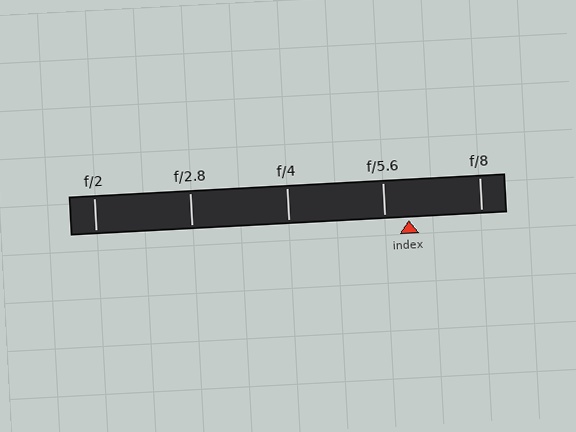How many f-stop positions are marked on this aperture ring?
There are 5 f-stop positions marked.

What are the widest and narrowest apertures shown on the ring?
The widest aperture shown is f/2 and the narrowest is f/8.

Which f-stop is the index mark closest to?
The index mark is closest to f/5.6.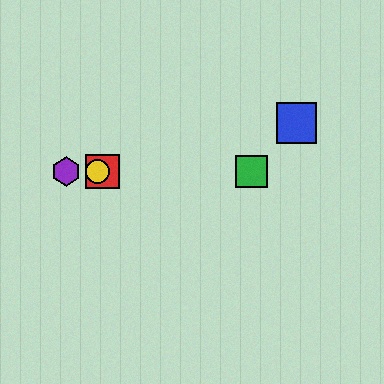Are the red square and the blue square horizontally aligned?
No, the red square is at y≈172 and the blue square is at y≈123.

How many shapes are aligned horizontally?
4 shapes (the red square, the green square, the yellow circle, the purple hexagon) are aligned horizontally.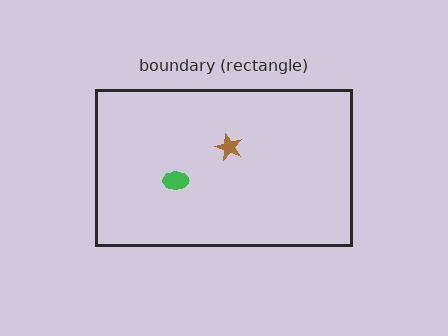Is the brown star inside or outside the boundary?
Inside.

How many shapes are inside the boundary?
2 inside, 0 outside.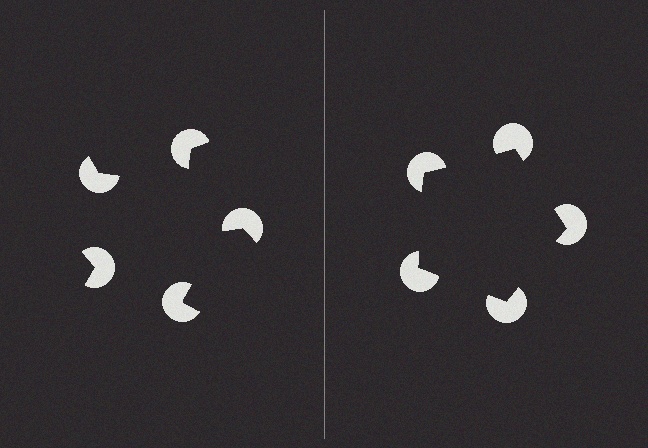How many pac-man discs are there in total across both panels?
10 — 5 on each side.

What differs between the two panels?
The pac-man discs are positioned identically on both sides; only the wedge orientations differ. On the right they align to a pentagon; on the left they are misaligned.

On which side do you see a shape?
An illusory pentagon appears on the right side. On the left side the wedge cuts are rotated, so no coherent shape forms.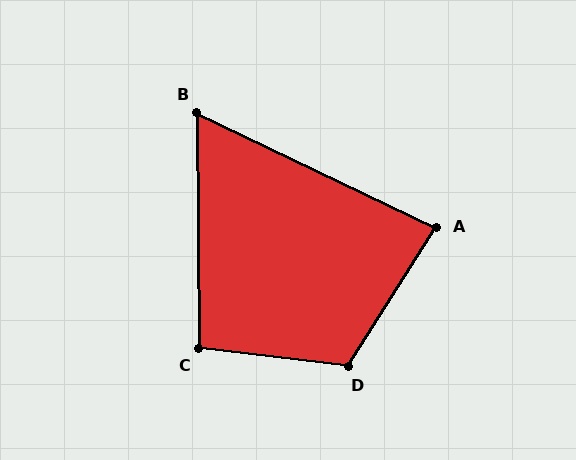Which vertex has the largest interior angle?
D, at approximately 116 degrees.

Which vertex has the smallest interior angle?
B, at approximately 64 degrees.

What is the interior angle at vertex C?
Approximately 97 degrees (obtuse).